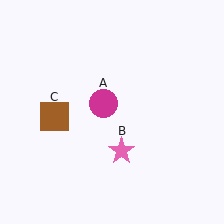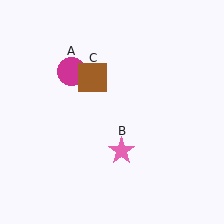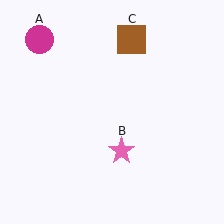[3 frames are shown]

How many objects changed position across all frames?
2 objects changed position: magenta circle (object A), brown square (object C).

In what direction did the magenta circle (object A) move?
The magenta circle (object A) moved up and to the left.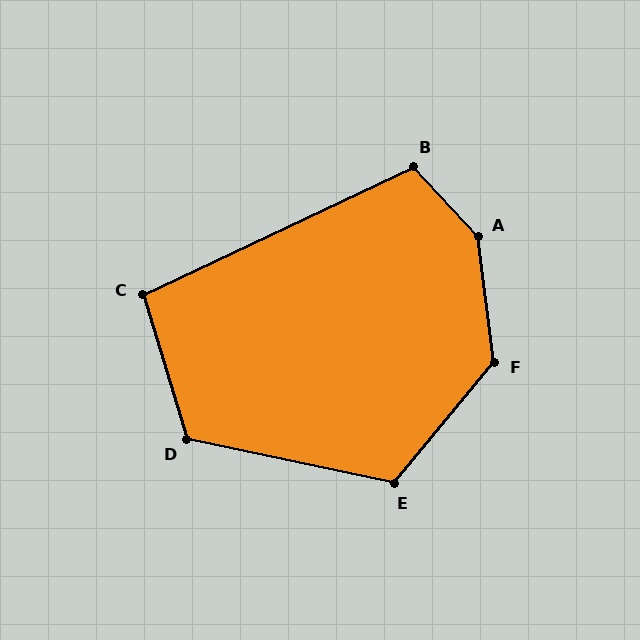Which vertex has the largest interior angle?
A, at approximately 144 degrees.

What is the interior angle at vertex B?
Approximately 108 degrees (obtuse).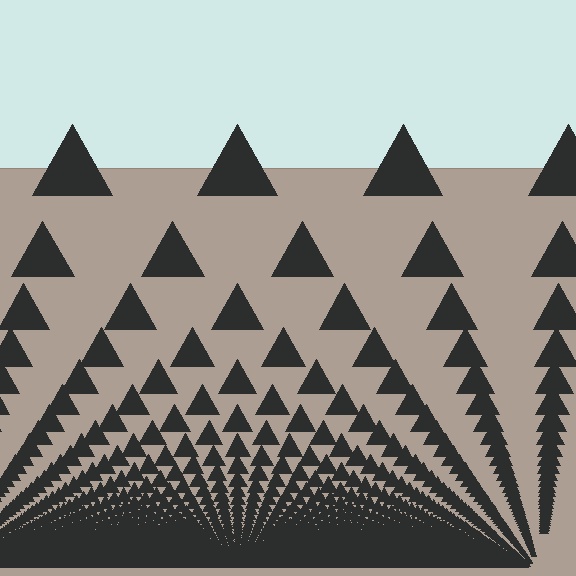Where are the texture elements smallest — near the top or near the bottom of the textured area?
Near the bottom.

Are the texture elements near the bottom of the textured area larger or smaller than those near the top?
Smaller. The gradient is inverted — elements near the bottom are smaller and denser.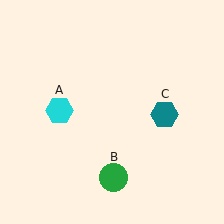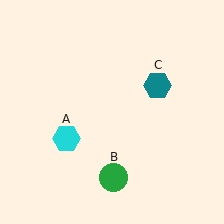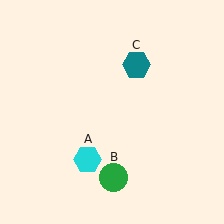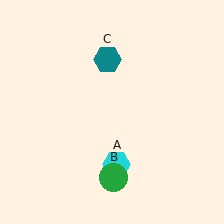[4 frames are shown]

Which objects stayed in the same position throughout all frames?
Green circle (object B) remained stationary.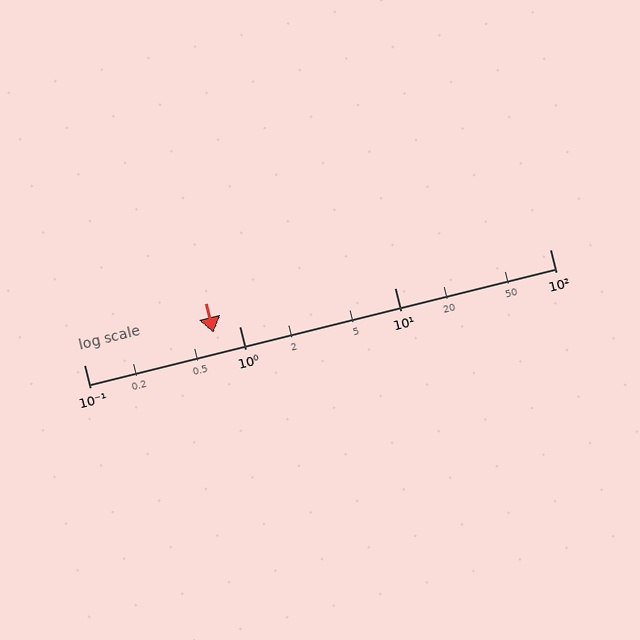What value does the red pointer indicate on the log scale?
The pointer indicates approximately 0.68.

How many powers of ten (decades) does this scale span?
The scale spans 3 decades, from 0.1 to 100.